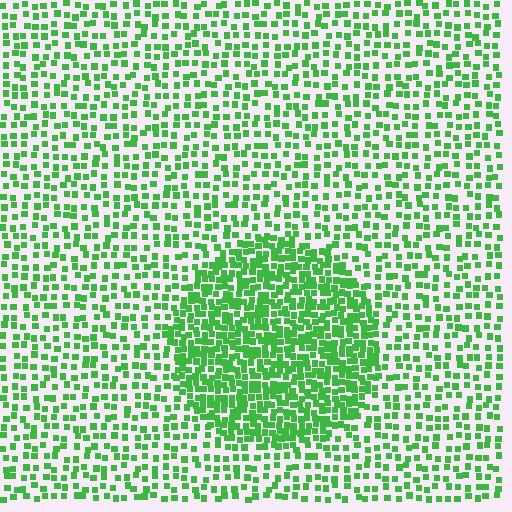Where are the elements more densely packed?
The elements are more densely packed inside the circle boundary.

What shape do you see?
I see a circle.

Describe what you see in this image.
The image contains small green elements arranged at two different densities. A circle-shaped region is visible where the elements are more densely packed than the surrounding area.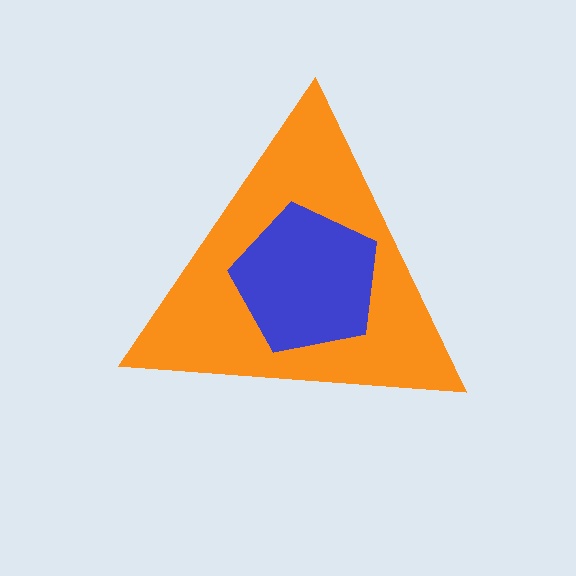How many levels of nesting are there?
2.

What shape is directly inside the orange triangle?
The blue pentagon.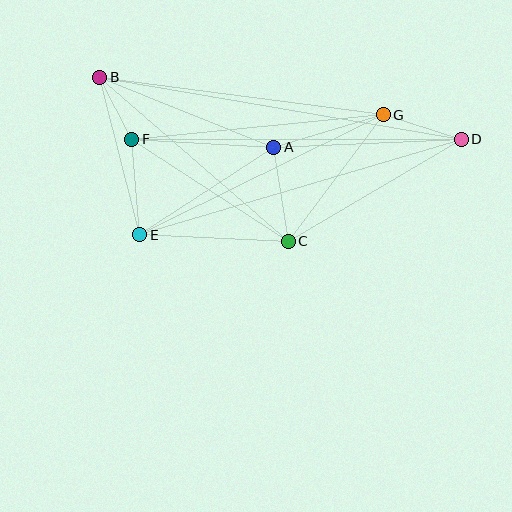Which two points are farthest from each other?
Points B and D are farthest from each other.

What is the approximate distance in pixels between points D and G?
The distance between D and G is approximately 82 pixels.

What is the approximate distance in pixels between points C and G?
The distance between C and G is approximately 158 pixels.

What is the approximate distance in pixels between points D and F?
The distance between D and F is approximately 330 pixels.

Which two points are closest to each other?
Points B and F are closest to each other.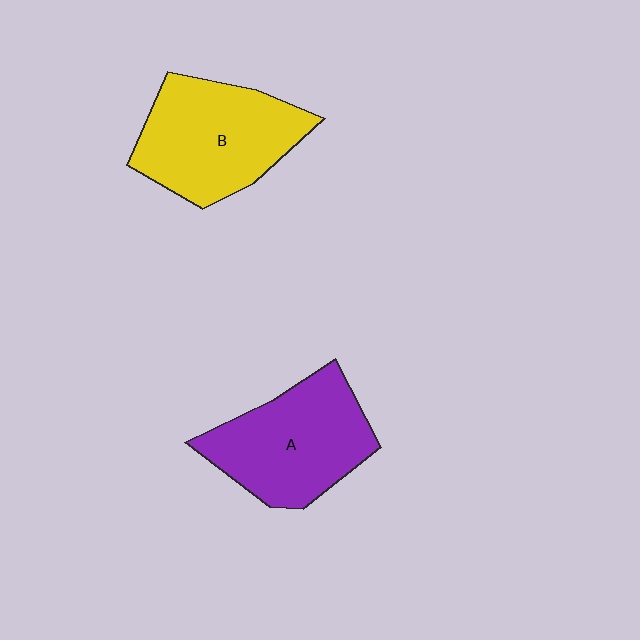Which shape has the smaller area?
Shape A (purple).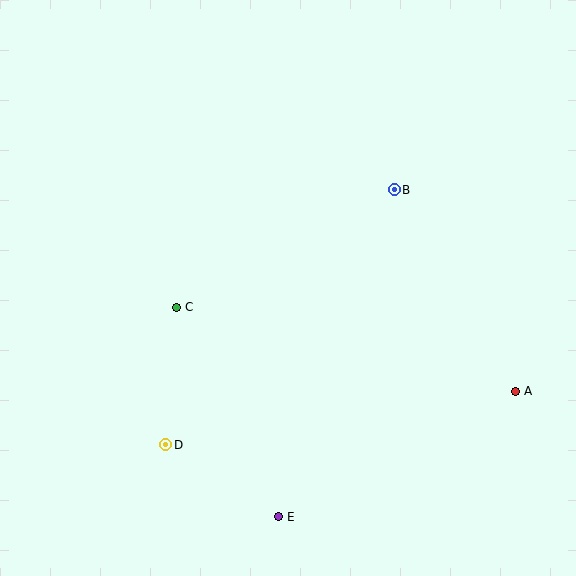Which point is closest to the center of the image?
Point C at (177, 307) is closest to the center.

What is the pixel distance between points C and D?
The distance between C and D is 137 pixels.